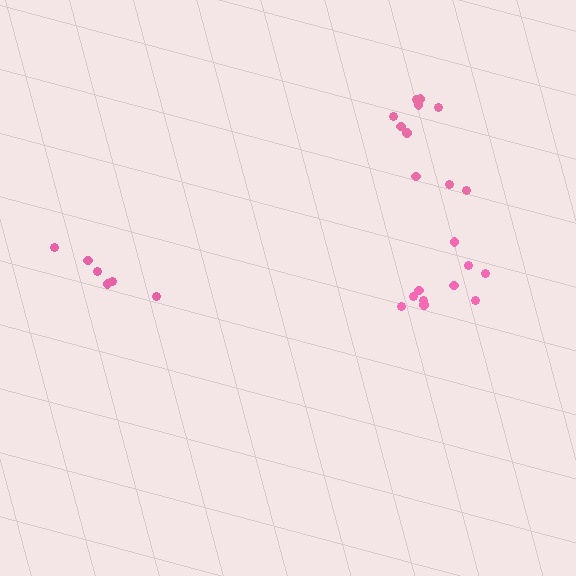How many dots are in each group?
Group 1: 6 dots, Group 2: 10 dots, Group 3: 10 dots (26 total).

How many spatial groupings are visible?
There are 3 spatial groupings.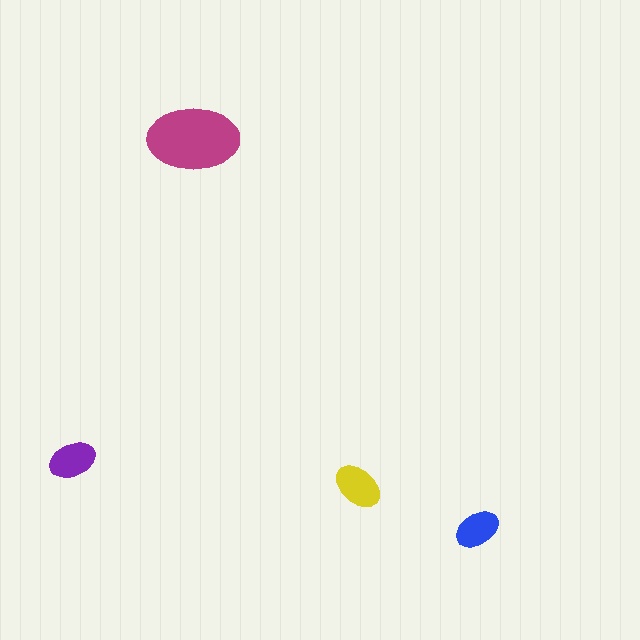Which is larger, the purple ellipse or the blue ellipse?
The purple one.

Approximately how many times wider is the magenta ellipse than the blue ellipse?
About 2 times wider.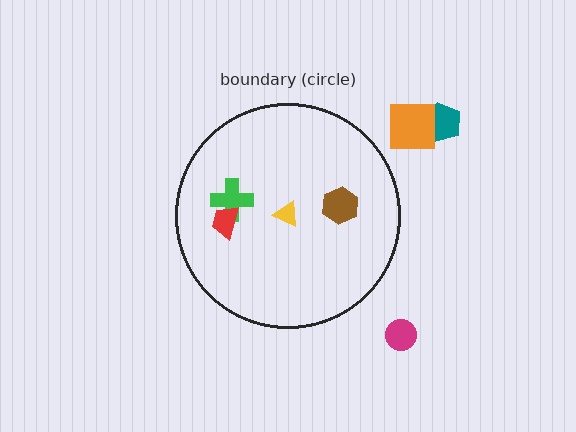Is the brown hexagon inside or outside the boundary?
Inside.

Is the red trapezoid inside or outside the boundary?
Inside.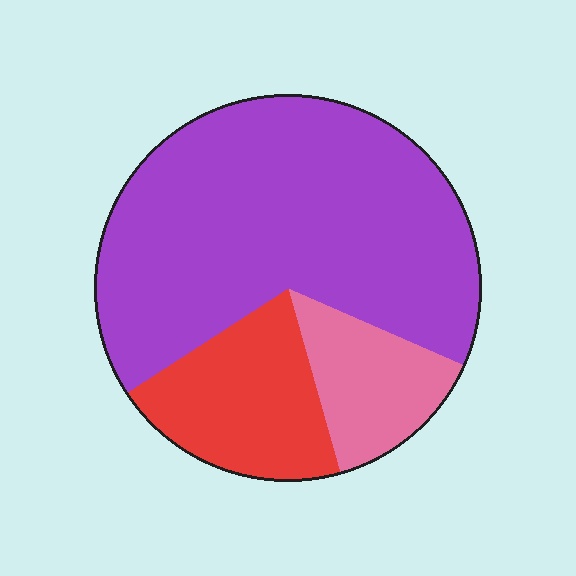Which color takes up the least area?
Pink, at roughly 15%.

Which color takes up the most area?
Purple, at roughly 65%.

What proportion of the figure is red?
Red covers 20% of the figure.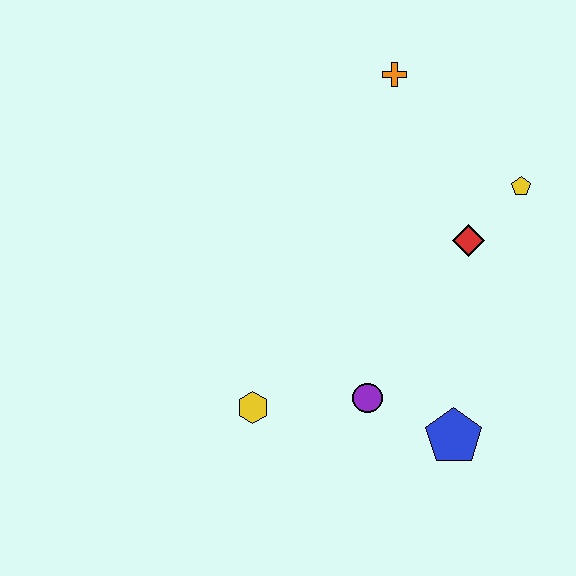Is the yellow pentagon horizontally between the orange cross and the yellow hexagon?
No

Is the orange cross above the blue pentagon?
Yes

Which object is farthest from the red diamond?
The yellow hexagon is farthest from the red diamond.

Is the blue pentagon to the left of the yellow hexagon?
No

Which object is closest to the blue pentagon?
The purple circle is closest to the blue pentagon.